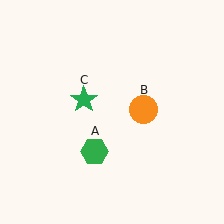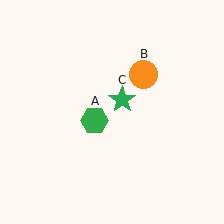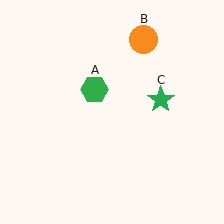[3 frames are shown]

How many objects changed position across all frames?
3 objects changed position: green hexagon (object A), orange circle (object B), green star (object C).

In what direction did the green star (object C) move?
The green star (object C) moved right.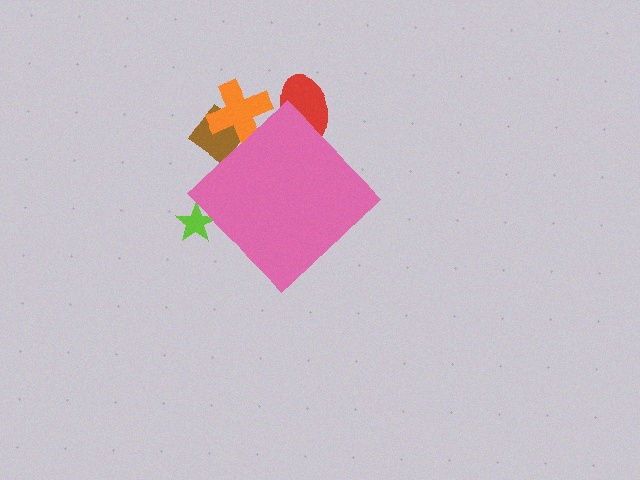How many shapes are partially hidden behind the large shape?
4 shapes are partially hidden.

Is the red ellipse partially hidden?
Yes, the red ellipse is partially hidden behind the pink diamond.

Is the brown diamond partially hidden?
Yes, the brown diamond is partially hidden behind the pink diamond.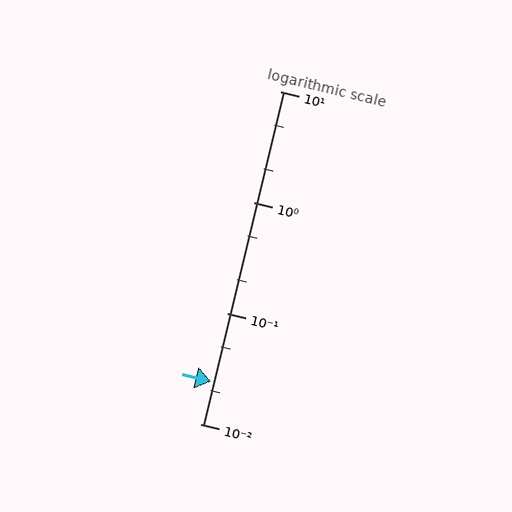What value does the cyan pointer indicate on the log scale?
The pointer indicates approximately 0.024.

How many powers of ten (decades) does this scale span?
The scale spans 3 decades, from 0.01 to 10.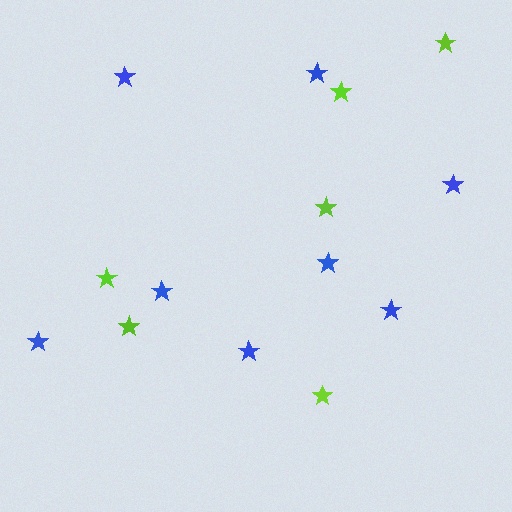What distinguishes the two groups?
There are 2 groups: one group of lime stars (6) and one group of blue stars (8).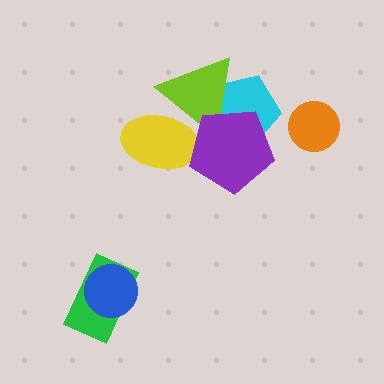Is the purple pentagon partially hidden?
No, no other shape covers it.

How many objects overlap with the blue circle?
1 object overlaps with the blue circle.